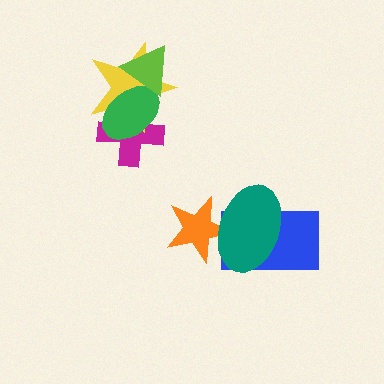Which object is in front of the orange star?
The teal ellipse is in front of the orange star.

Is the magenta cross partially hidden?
Yes, it is partially covered by another shape.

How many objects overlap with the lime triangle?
2 objects overlap with the lime triangle.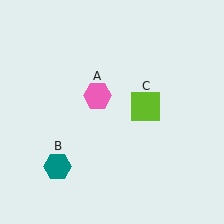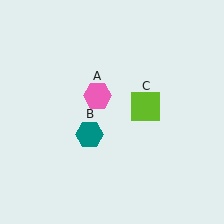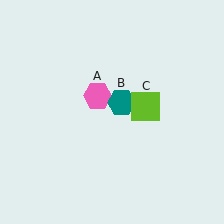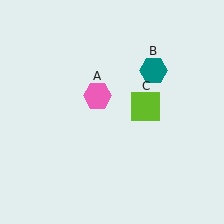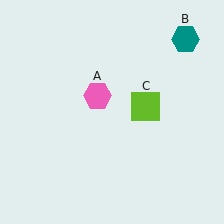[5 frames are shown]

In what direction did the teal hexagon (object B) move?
The teal hexagon (object B) moved up and to the right.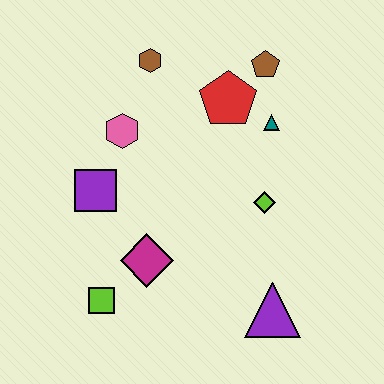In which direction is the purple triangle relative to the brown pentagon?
The purple triangle is below the brown pentagon.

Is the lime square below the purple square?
Yes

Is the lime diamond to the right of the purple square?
Yes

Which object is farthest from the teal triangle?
The lime square is farthest from the teal triangle.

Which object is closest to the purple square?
The pink hexagon is closest to the purple square.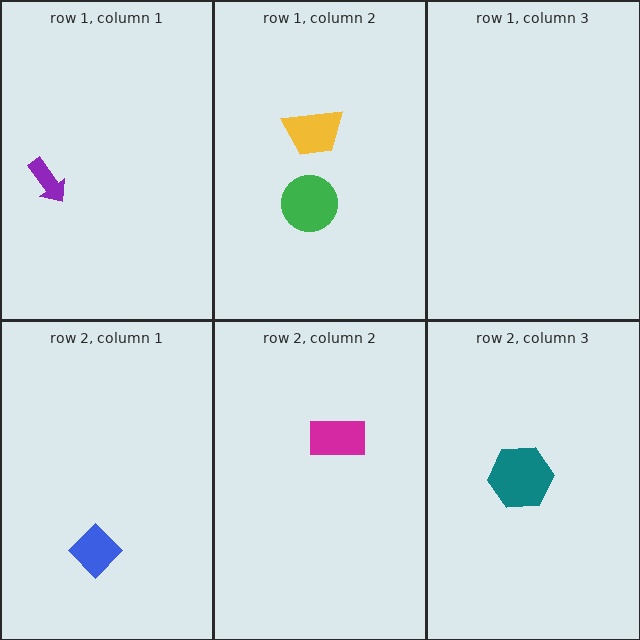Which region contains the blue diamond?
The row 2, column 1 region.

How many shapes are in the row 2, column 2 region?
1.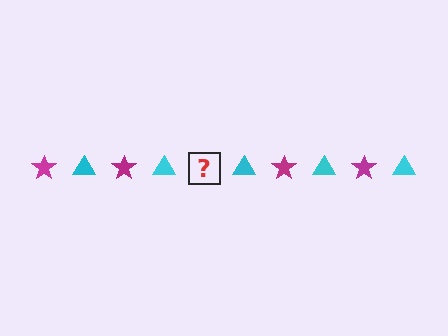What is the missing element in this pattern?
The missing element is a magenta star.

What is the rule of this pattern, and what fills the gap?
The rule is that the pattern alternates between magenta star and cyan triangle. The gap should be filled with a magenta star.